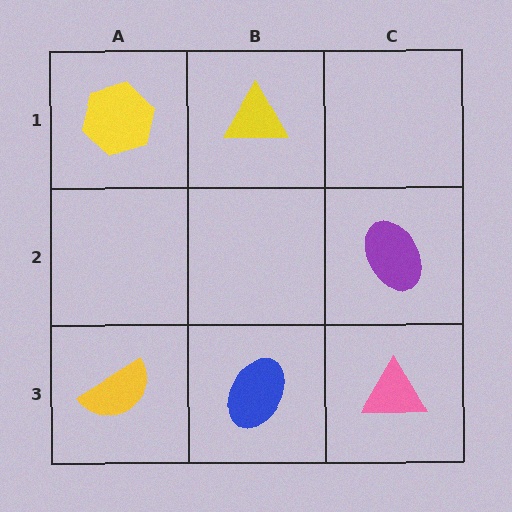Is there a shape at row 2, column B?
No, that cell is empty.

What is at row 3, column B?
A blue ellipse.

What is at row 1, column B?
A yellow triangle.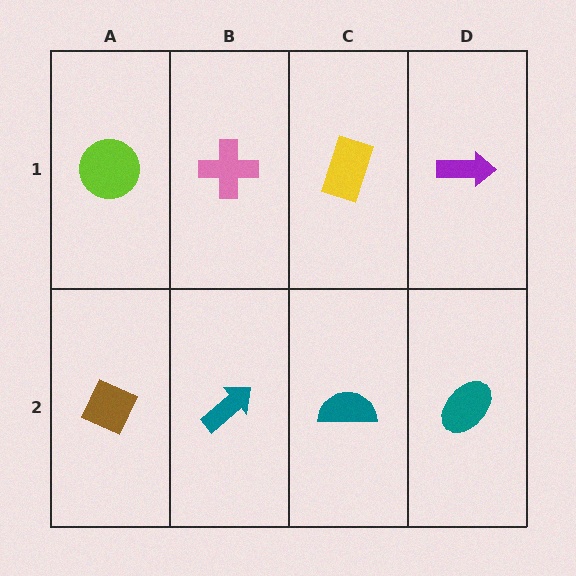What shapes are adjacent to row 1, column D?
A teal ellipse (row 2, column D), a yellow rectangle (row 1, column C).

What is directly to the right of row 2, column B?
A teal semicircle.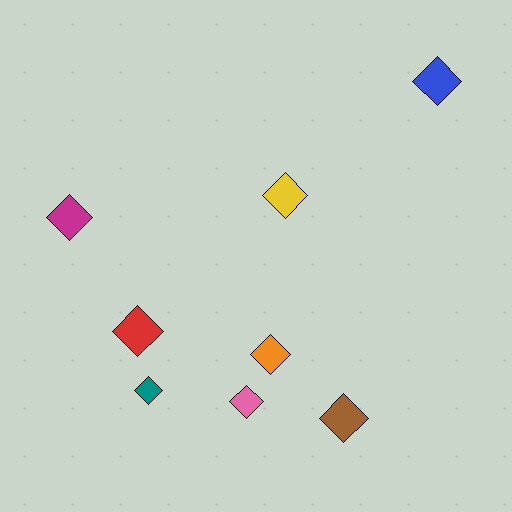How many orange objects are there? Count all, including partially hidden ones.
There is 1 orange object.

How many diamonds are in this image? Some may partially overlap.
There are 8 diamonds.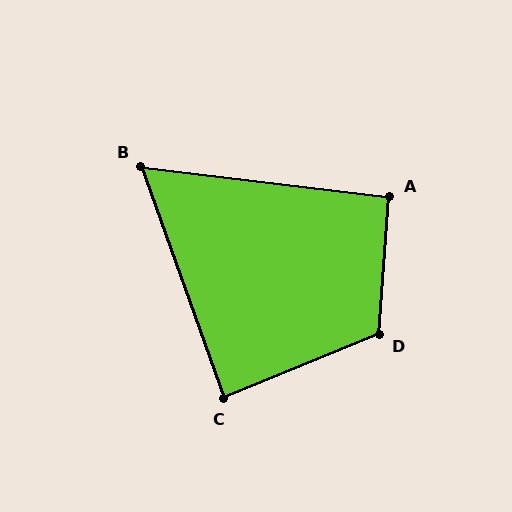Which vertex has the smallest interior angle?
B, at approximately 63 degrees.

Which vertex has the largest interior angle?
D, at approximately 117 degrees.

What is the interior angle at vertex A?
Approximately 93 degrees (approximately right).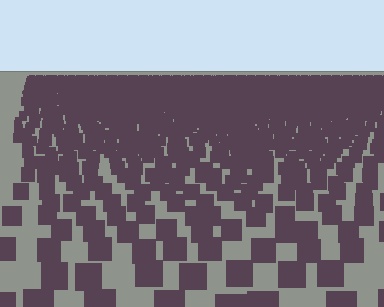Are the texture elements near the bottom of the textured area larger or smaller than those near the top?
Larger. Near the bottom, elements are closer to the viewer and appear at a bigger on-screen size.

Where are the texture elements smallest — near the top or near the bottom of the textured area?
Near the top.